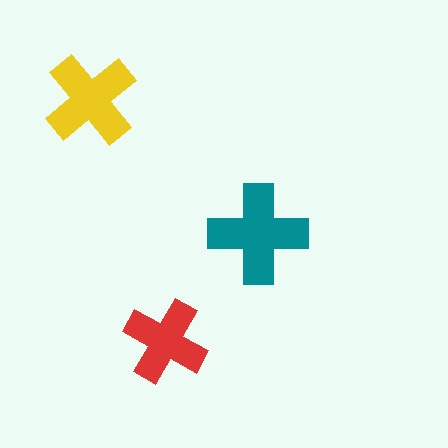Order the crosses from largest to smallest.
the teal one, the yellow one, the red one.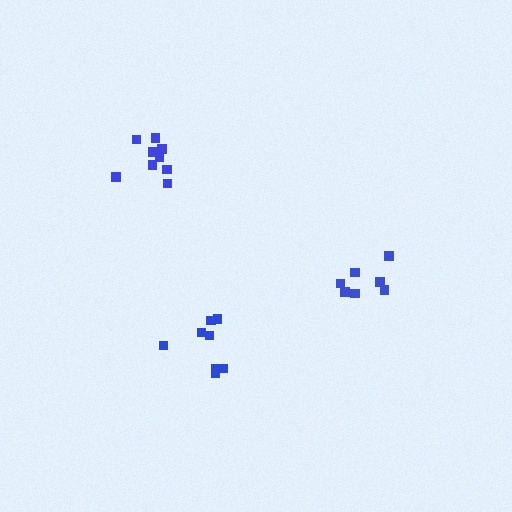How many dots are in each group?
Group 1: 7 dots, Group 2: 8 dots, Group 3: 9 dots (24 total).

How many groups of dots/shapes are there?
There are 3 groups.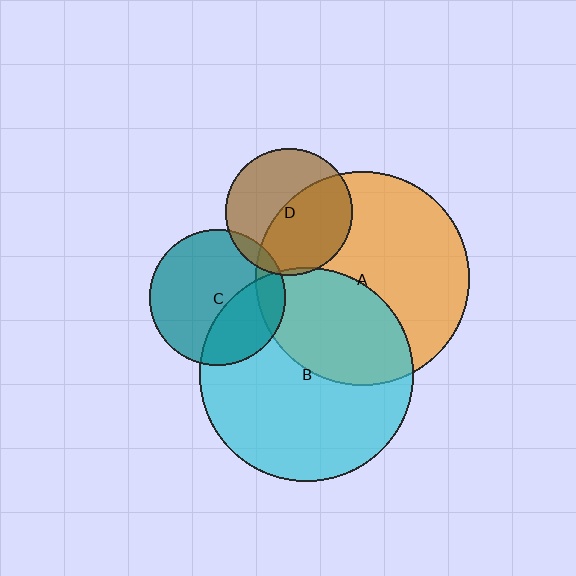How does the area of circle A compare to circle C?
Approximately 2.4 times.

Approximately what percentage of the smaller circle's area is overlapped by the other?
Approximately 5%.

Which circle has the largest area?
Circle B (cyan).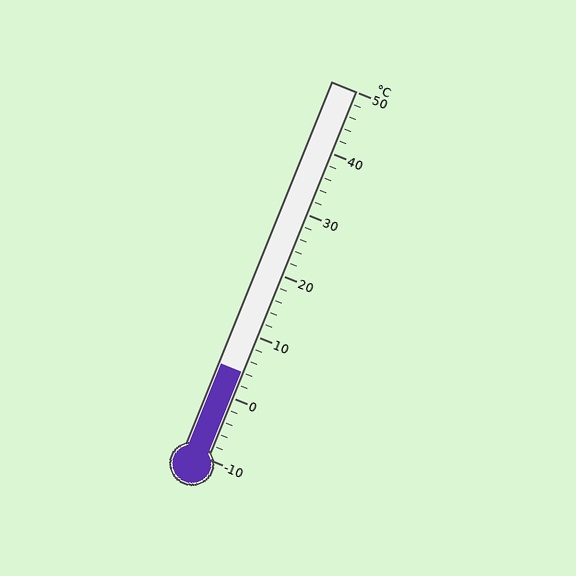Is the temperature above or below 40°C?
The temperature is below 40°C.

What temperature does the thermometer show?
The thermometer shows approximately 4°C.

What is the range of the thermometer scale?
The thermometer scale ranges from -10°C to 50°C.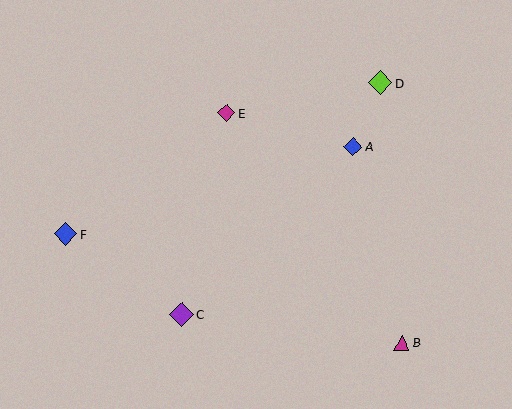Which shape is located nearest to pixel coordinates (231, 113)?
The magenta diamond (labeled E) at (227, 113) is nearest to that location.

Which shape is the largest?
The purple diamond (labeled C) is the largest.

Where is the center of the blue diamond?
The center of the blue diamond is at (66, 234).